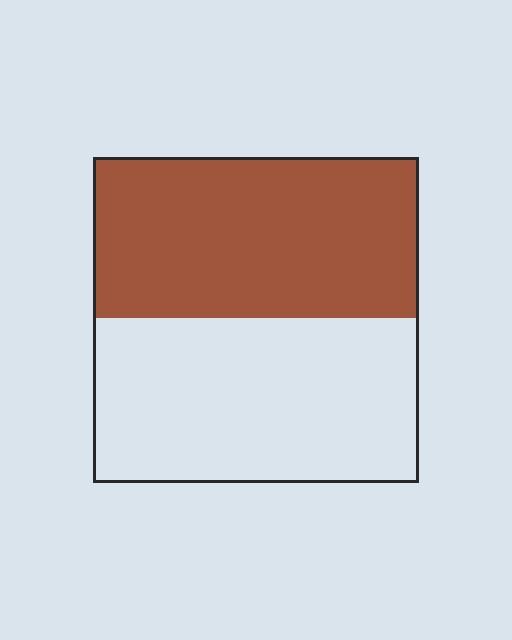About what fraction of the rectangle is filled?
About one half (1/2).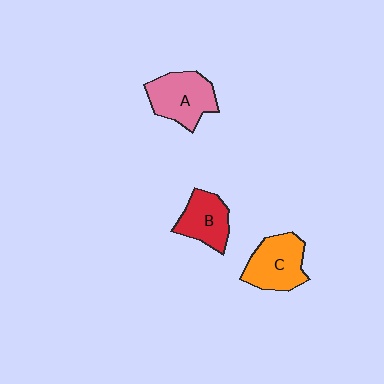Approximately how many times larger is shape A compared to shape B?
Approximately 1.3 times.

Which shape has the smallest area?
Shape B (red).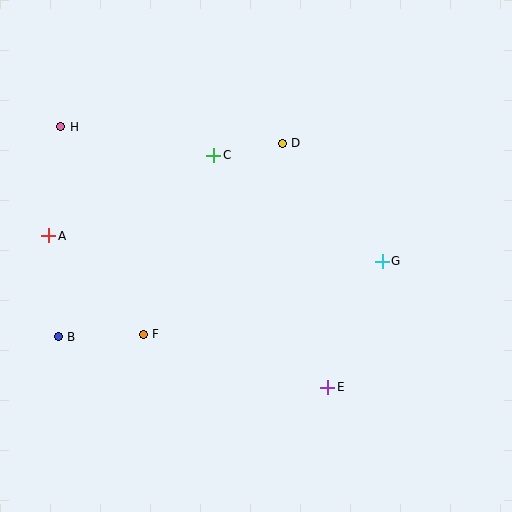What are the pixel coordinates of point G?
Point G is at (382, 261).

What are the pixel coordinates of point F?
Point F is at (143, 334).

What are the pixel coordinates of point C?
Point C is at (213, 156).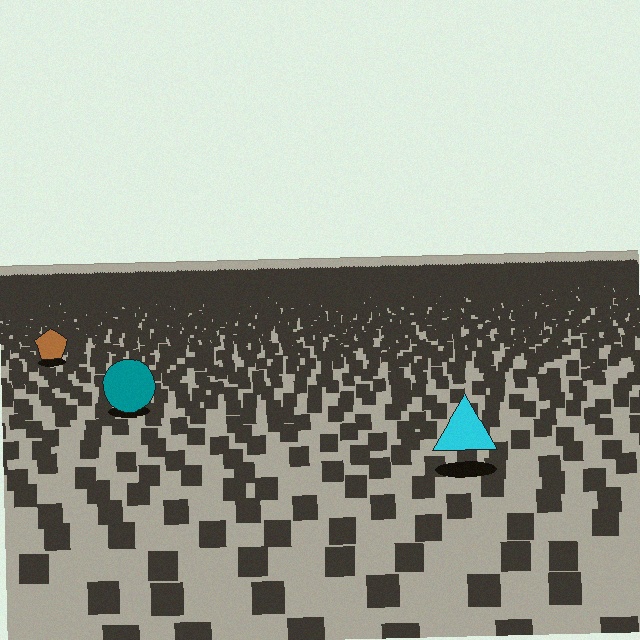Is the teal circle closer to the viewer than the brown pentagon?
Yes. The teal circle is closer — you can tell from the texture gradient: the ground texture is coarser near it.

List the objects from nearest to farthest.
From nearest to farthest: the cyan triangle, the teal circle, the brown pentagon.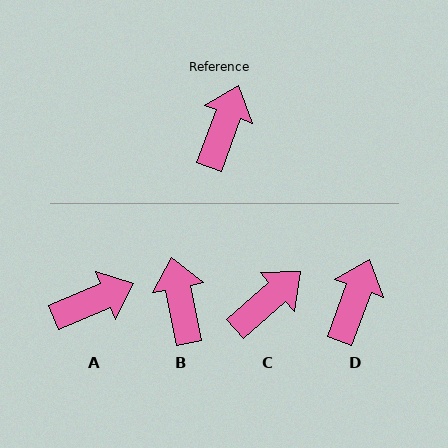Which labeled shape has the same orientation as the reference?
D.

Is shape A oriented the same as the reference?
No, it is off by about 46 degrees.